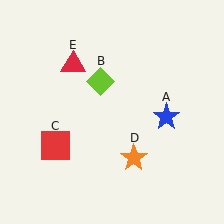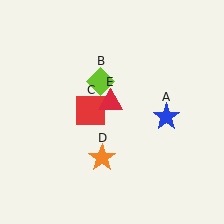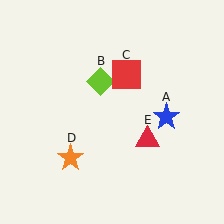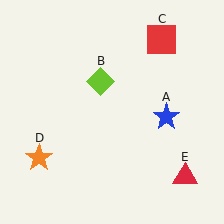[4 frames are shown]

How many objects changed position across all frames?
3 objects changed position: red square (object C), orange star (object D), red triangle (object E).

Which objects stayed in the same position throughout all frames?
Blue star (object A) and lime diamond (object B) remained stationary.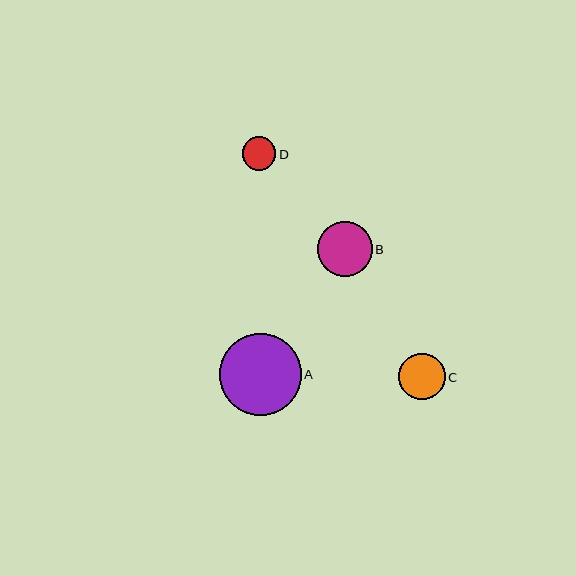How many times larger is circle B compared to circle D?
Circle B is approximately 1.6 times the size of circle D.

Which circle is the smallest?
Circle D is the smallest with a size of approximately 34 pixels.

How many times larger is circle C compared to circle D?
Circle C is approximately 1.4 times the size of circle D.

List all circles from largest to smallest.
From largest to smallest: A, B, C, D.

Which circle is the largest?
Circle A is the largest with a size of approximately 81 pixels.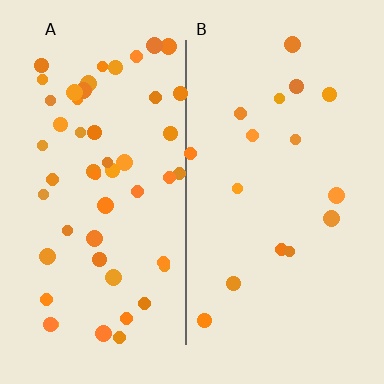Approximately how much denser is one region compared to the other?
Approximately 3.0× — region A over region B.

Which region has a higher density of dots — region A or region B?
A (the left).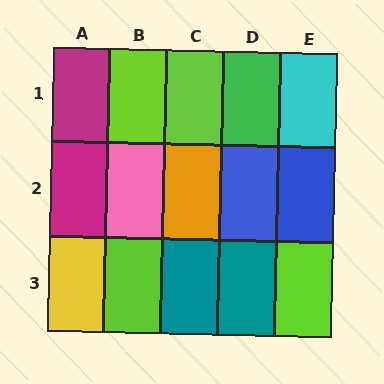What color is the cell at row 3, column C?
Teal.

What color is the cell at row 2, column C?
Orange.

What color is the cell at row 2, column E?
Blue.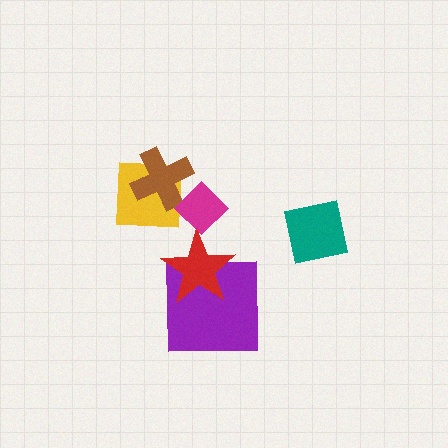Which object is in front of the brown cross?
The magenta diamond is in front of the brown cross.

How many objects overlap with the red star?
1 object overlaps with the red star.